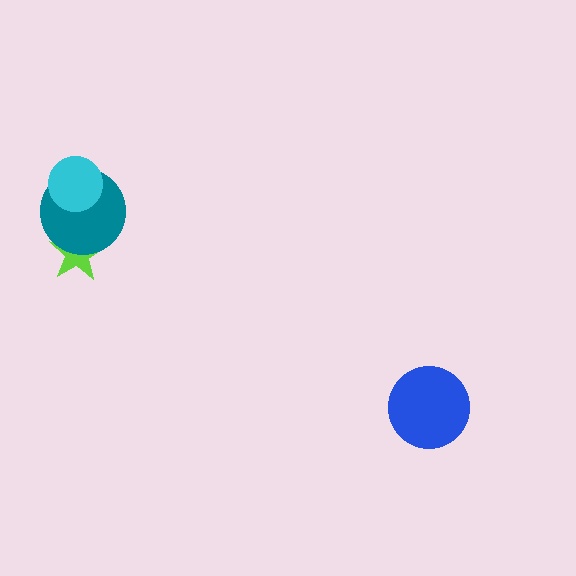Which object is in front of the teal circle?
The cyan circle is in front of the teal circle.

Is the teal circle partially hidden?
Yes, it is partially covered by another shape.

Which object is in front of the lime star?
The teal circle is in front of the lime star.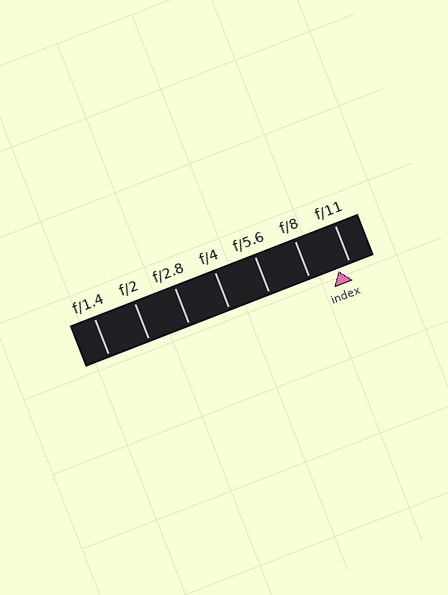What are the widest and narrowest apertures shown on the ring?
The widest aperture shown is f/1.4 and the narrowest is f/11.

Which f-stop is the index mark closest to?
The index mark is closest to f/11.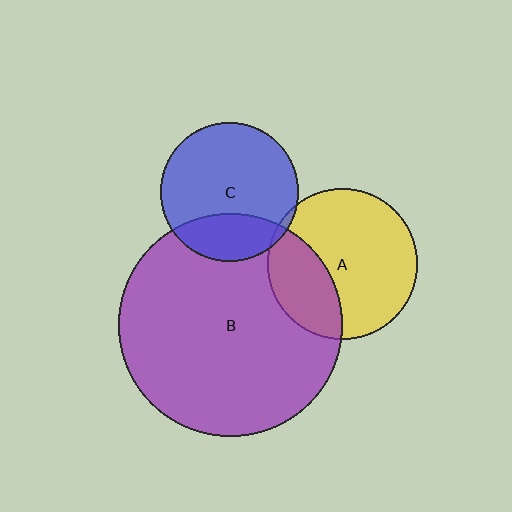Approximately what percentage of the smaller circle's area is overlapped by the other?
Approximately 5%.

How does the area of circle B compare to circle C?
Approximately 2.6 times.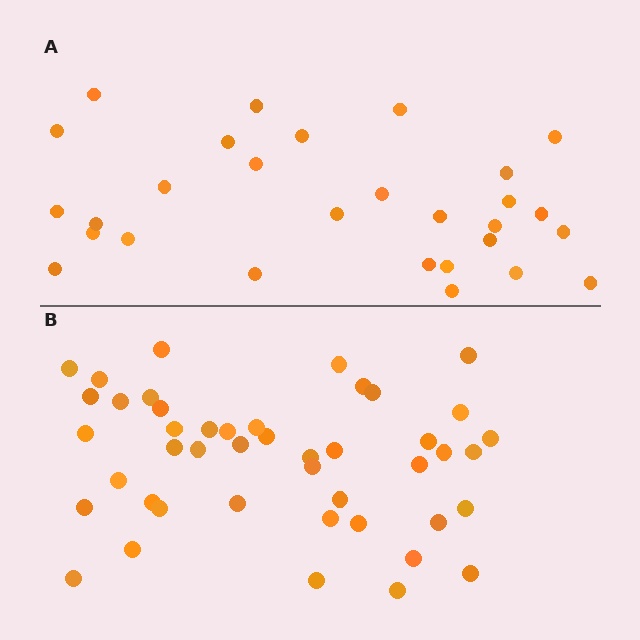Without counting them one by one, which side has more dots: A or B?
Region B (the bottom region) has more dots.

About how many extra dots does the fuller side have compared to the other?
Region B has approximately 15 more dots than region A.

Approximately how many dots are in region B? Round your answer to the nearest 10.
About 40 dots. (The exact count is 45, which rounds to 40.)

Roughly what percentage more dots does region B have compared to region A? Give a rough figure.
About 55% more.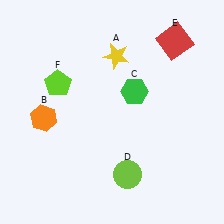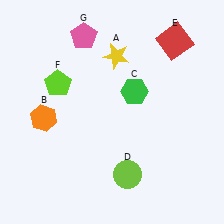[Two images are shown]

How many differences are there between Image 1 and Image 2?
There is 1 difference between the two images.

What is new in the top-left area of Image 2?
A pink pentagon (G) was added in the top-left area of Image 2.